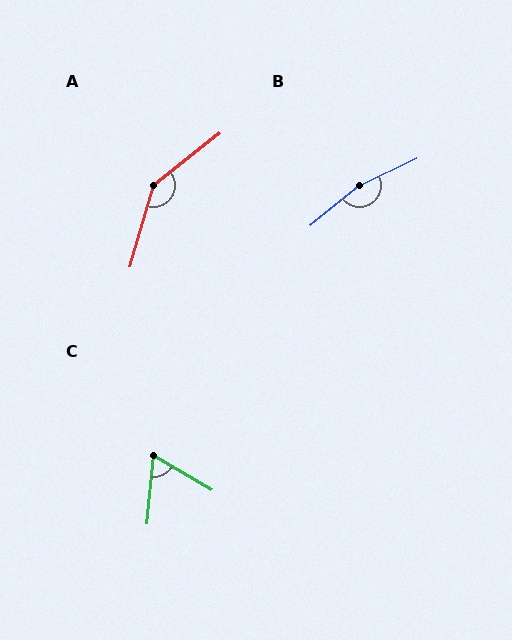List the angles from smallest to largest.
C (65°), A (144°), B (166°).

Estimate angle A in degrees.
Approximately 144 degrees.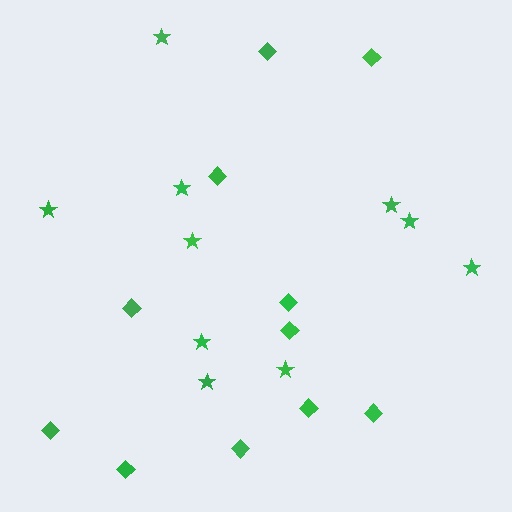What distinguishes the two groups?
There are 2 groups: one group of stars (10) and one group of diamonds (11).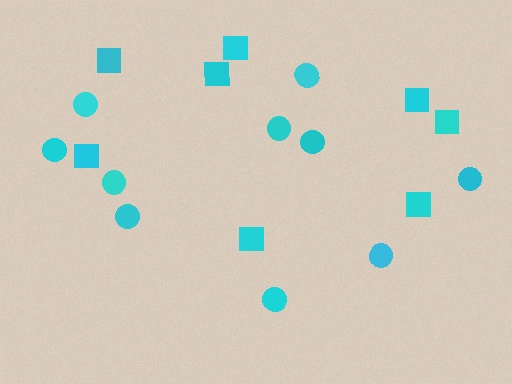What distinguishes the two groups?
There are 2 groups: one group of squares (8) and one group of circles (10).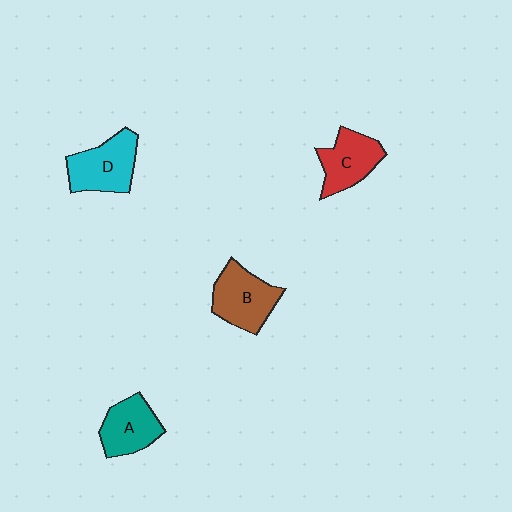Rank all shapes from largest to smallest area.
From largest to smallest: B (brown), D (cyan), C (red), A (teal).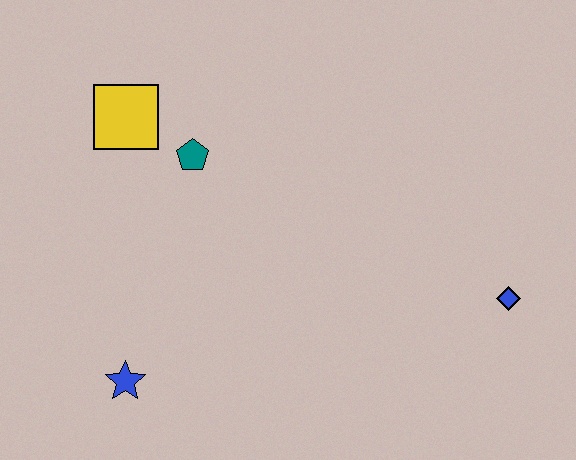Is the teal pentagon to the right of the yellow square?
Yes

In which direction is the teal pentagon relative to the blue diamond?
The teal pentagon is to the left of the blue diamond.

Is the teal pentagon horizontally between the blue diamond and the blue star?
Yes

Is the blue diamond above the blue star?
Yes